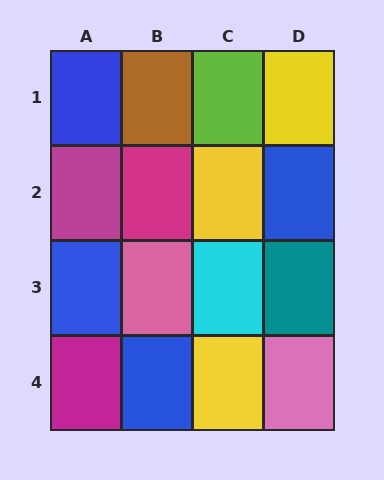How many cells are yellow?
3 cells are yellow.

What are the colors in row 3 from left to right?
Blue, pink, cyan, teal.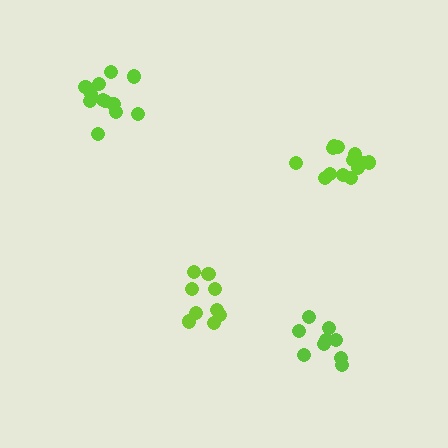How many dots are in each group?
Group 1: 9 dots, Group 2: 13 dots, Group 3: 9 dots, Group 4: 14 dots (45 total).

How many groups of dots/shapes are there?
There are 4 groups.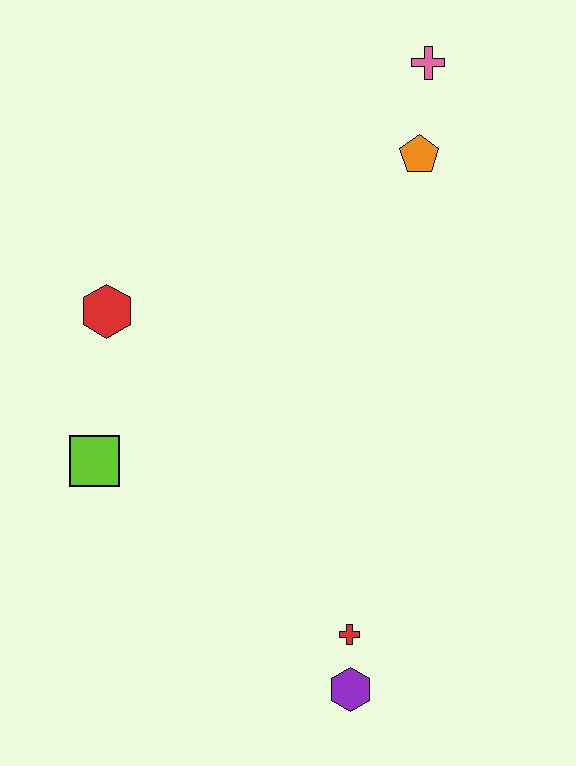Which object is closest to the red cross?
The purple hexagon is closest to the red cross.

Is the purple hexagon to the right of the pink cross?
No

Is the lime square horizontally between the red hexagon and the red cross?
No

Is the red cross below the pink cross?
Yes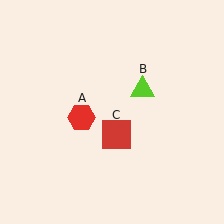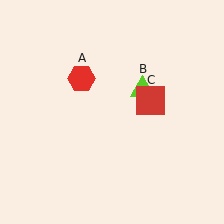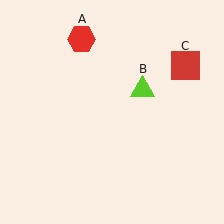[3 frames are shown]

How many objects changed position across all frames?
2 objects changed position: red hexagon (object A), red square (object C).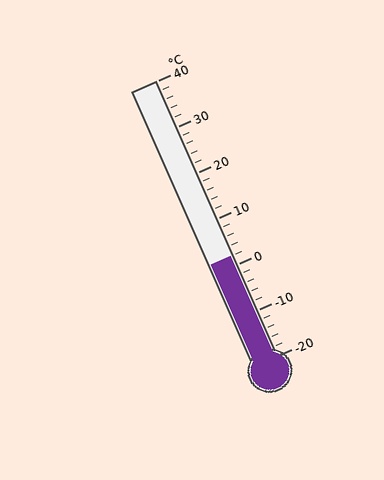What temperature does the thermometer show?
The thermometer shows approximately 2°C.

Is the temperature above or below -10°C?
The temperature is above -10°C.